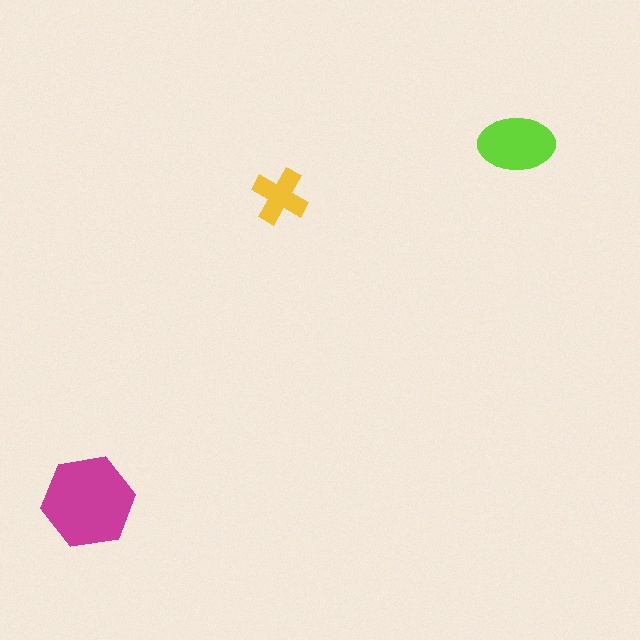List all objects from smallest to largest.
The yellow cross, the lime ellipse, the magenta hexagon.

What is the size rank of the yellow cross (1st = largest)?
3rd.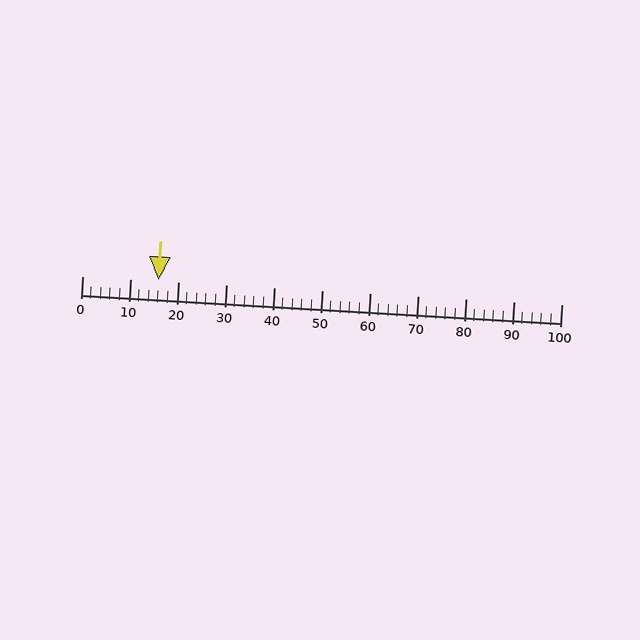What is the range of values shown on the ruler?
The ruler shows values from 0 to 100.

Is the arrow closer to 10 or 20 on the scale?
The arrow is closer to 20.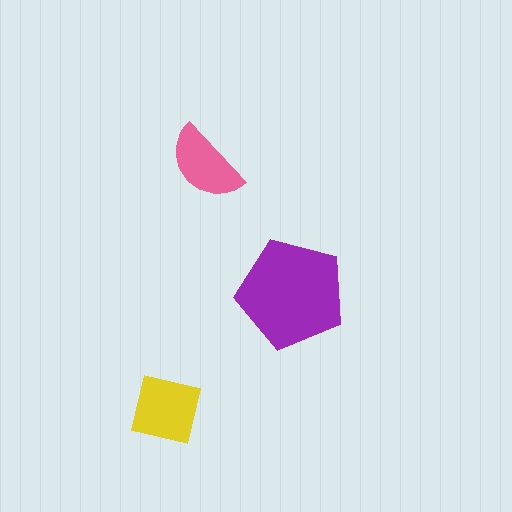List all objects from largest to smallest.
The purple pentagon, the yellow square, the pink semicircle.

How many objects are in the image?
There are 3 objects in the image.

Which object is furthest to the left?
The yellow square is leftmost.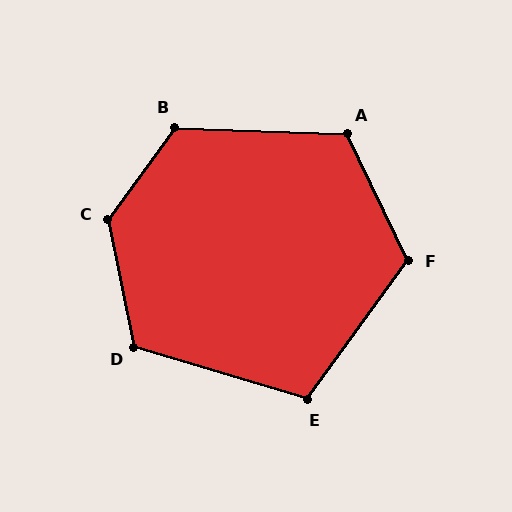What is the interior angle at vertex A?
Approximately 118 degrees (obtuse).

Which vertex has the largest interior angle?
C, at approximately 133 degrees.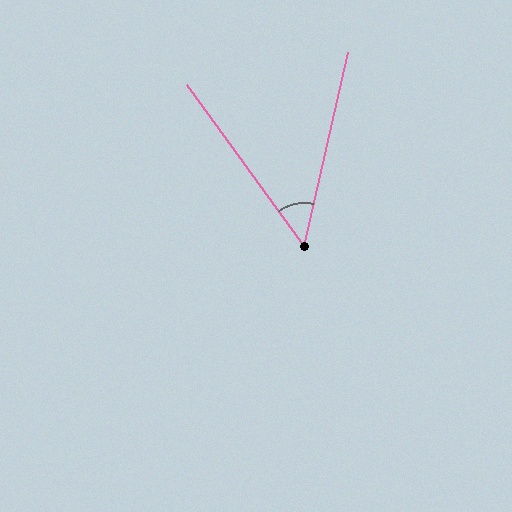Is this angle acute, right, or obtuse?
It is acute.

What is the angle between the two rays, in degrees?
Approximately 49 degrees.